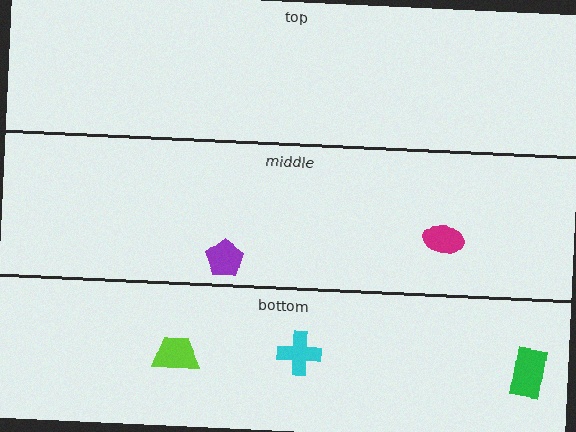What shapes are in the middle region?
The purple pentagon, the magenta ellipse.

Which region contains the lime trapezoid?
The bottom region.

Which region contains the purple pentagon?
The middle region.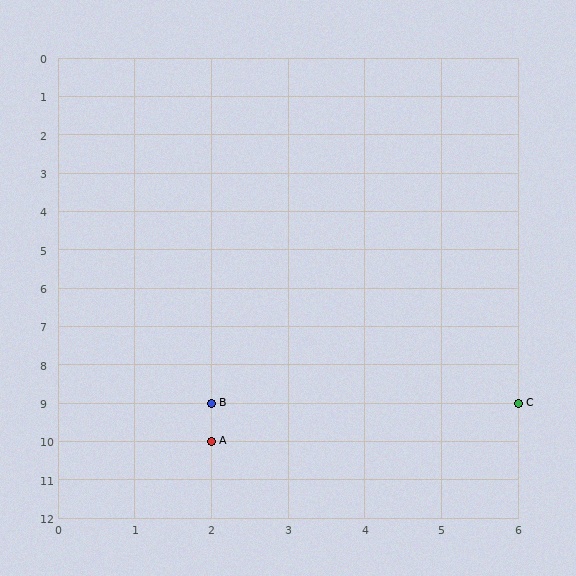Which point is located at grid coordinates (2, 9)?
Point B is at (2, 9).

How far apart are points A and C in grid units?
Points A and C are 4 columns and 1 row apart (about 4.1 grid units diagonally).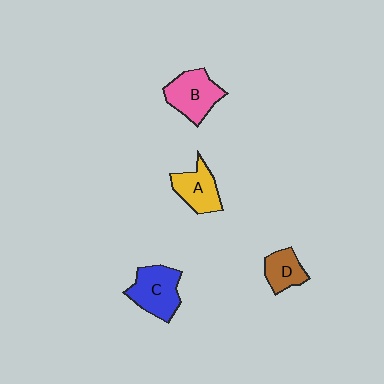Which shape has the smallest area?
Shape D (brown).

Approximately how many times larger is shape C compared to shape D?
Approximately 1.6 times.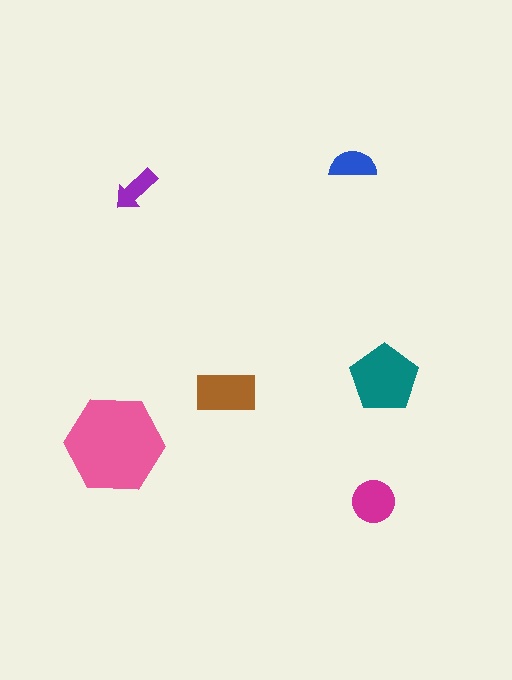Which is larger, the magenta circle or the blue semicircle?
The magenta circle.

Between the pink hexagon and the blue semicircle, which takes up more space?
The pink hexagon.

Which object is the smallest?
The purple arrow.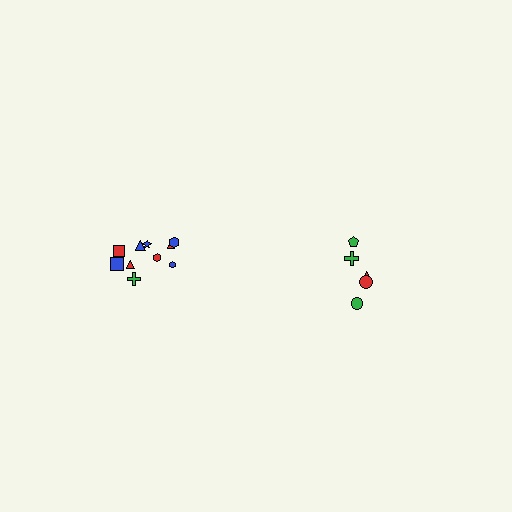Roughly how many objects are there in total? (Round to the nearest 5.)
Roughly 15 objects in total.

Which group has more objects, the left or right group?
The left group.